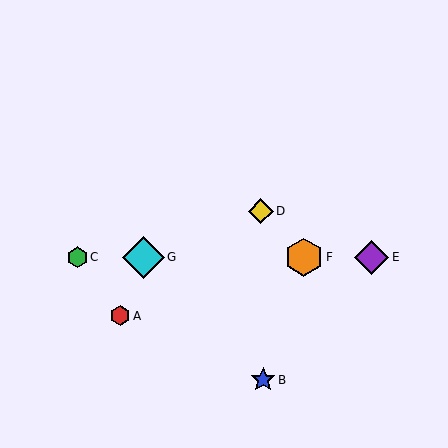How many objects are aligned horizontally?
4 objects (C, E, F, G) are aligned horizontally.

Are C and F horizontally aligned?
Yes, both are at y≈257.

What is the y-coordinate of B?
Object B is at y≈380.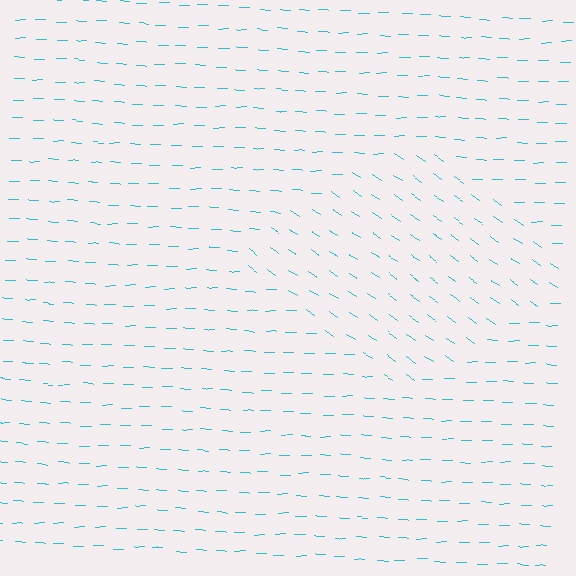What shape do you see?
I see a diamond.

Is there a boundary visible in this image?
Yes, there is a texture boundary formed by a change in line orientation.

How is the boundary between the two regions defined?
The boundary is defined purely by a change in line orientation (approximately 34 degrees difference). All lines are the same color and thickness.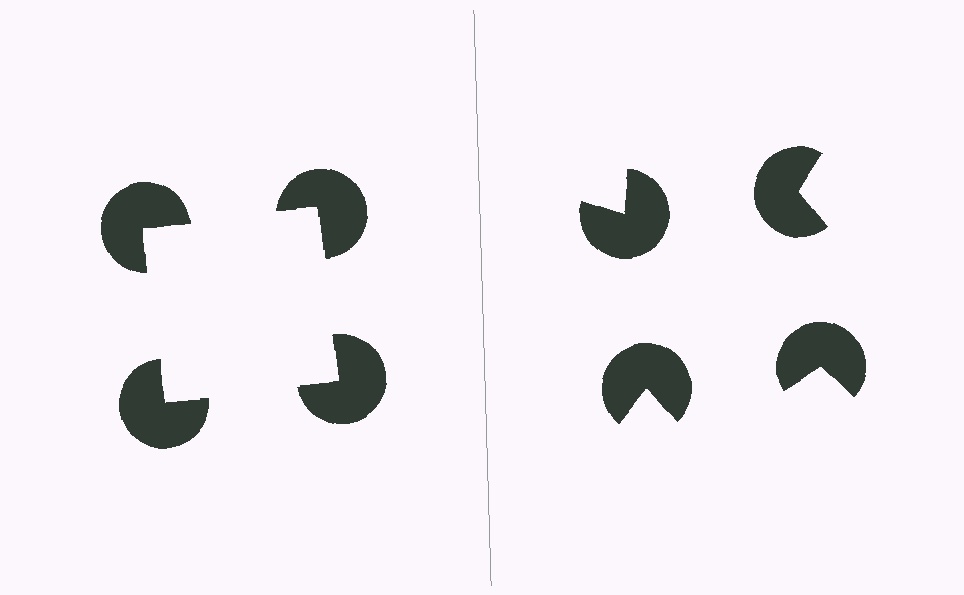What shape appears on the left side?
An illusory square.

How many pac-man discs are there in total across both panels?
8 — 4 on each side.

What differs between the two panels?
The pac-man discs are positioned identically on both sides; only the wedge orientations differ. On the left they align to a square; on the right they are misaligned.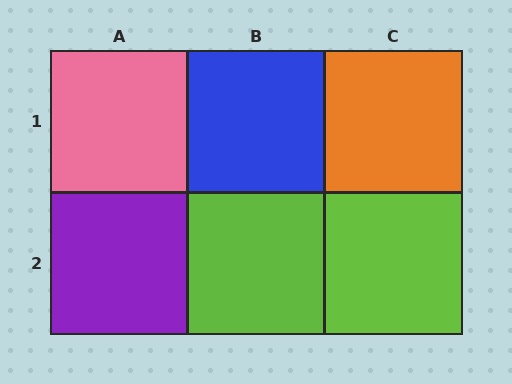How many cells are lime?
2 cells are lime.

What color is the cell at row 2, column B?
Lime.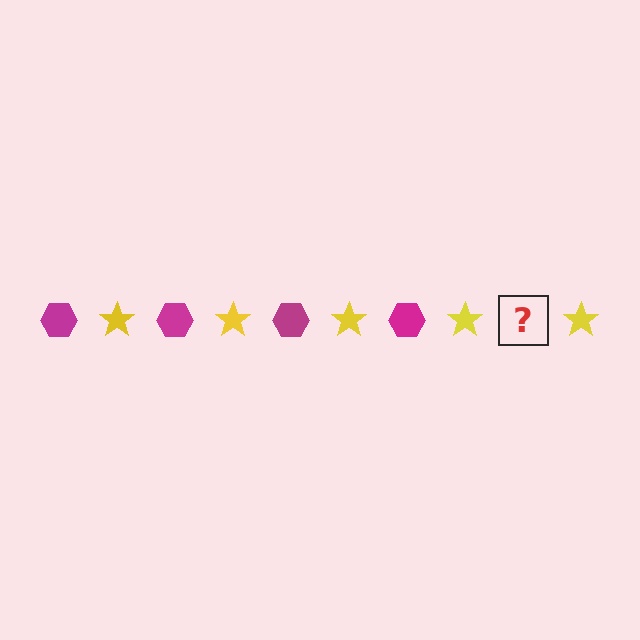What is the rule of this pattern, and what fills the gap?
The rule is that the pattern alternates between magenta hexagon and yellow star. The gap should be filled with a magenta hexagon.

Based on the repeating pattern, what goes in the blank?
The blank should be a magenta hexagon.